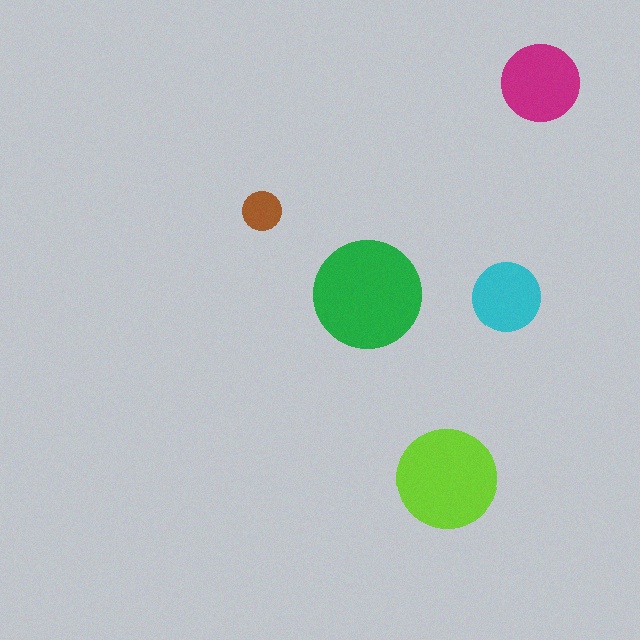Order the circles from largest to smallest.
the green one, the lime one, the magenta one, the cyan one, the brown one.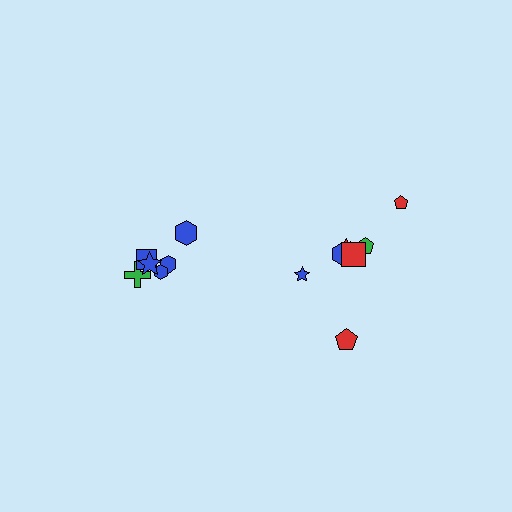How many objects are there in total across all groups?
There are 14 objects.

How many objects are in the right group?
There are 8 objects.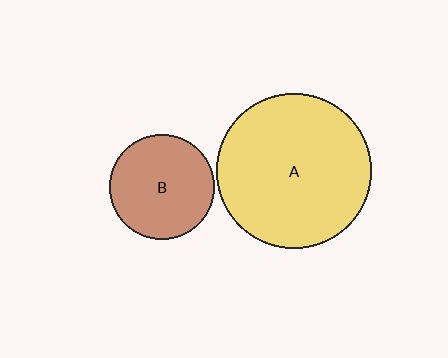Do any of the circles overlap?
No, none of the circles overlap.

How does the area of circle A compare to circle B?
Approximately 2.2 times.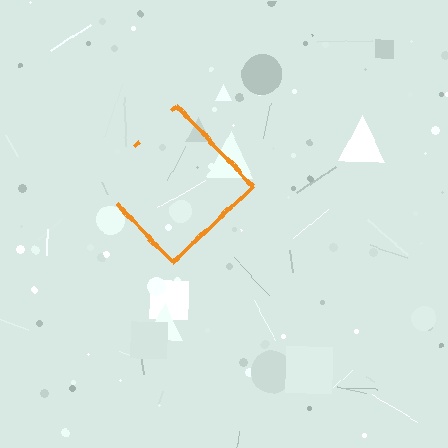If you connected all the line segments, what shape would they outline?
They would outline a diamond.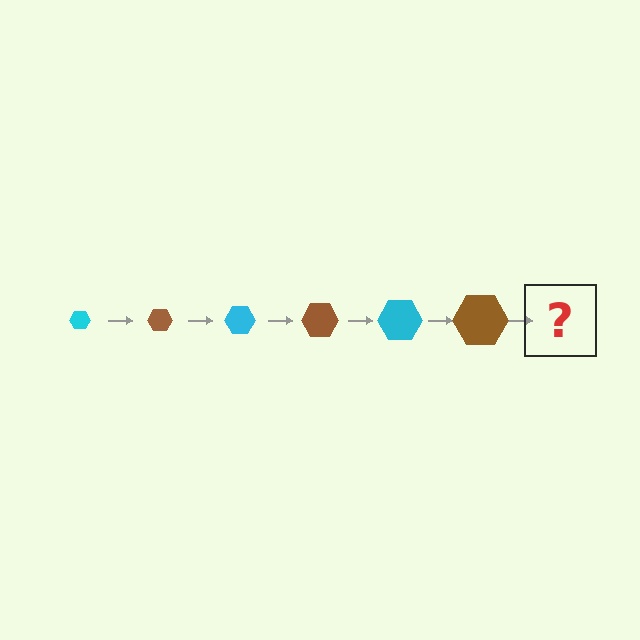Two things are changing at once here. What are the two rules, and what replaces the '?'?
The two rules are that the hexagon grows larger each step and the color cycles through cyan and brown. The '?' should be a cyan hexagon, larger than the previous one.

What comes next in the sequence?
The next element should be a cyan hexagon, larger than the previous one.